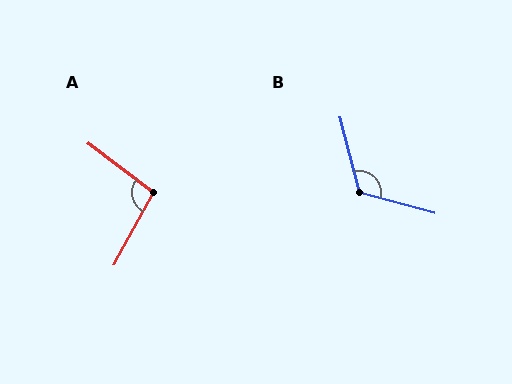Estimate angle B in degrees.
Approximately 120 degrees.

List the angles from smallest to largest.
A (99°), B (120°).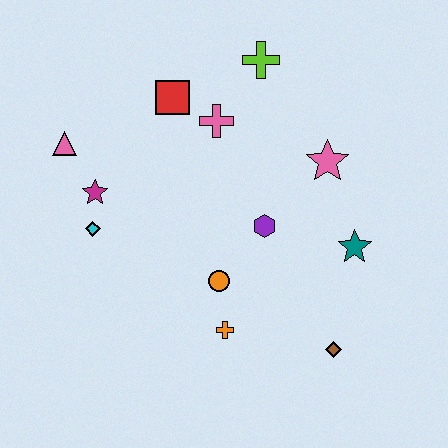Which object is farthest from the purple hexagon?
The pink triangle is farthest from the purple hexagon.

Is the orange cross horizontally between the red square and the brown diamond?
Yes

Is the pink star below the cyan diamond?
No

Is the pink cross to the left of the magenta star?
No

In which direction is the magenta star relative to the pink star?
The magenta star is to the left of the pink star.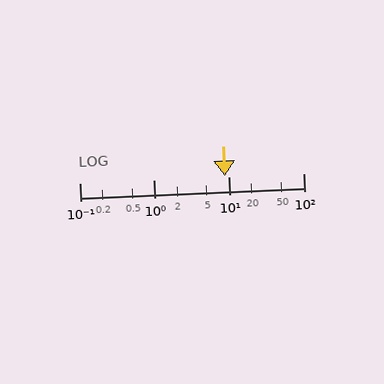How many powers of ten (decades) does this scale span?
The scale spans 3 decades, from 0.1 to 100.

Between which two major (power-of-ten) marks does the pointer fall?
The pointer is between 1 and 10.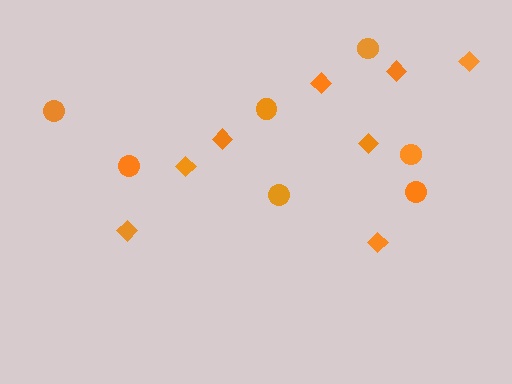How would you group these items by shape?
There are 2 groups: one group of diamonds (8) and one group of circles (7).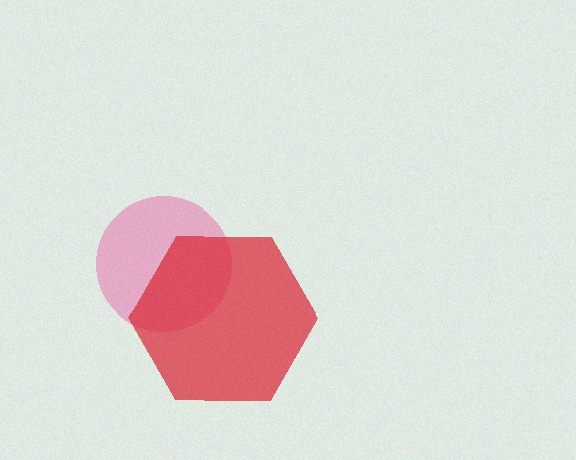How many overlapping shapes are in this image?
There are 2 overlapping shapes in the image.